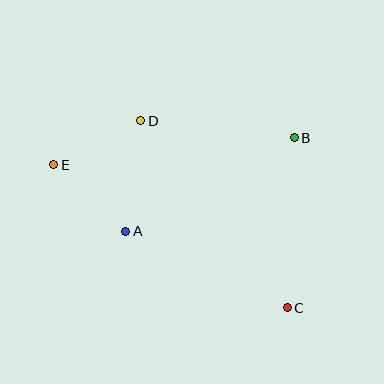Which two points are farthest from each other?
Points C and E are farthest from each other.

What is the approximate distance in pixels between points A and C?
The distance between A and C is approximately 179 pixels.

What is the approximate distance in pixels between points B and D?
The distance between B and D is approximately 155 pixels.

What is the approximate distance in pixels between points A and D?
The distance between A and D is approximately 112 pixels.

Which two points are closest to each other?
Points D and E are closest to each other.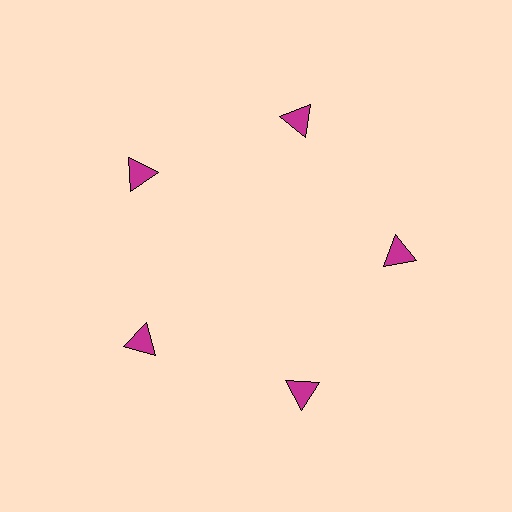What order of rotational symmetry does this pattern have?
This pattern has 5-fold rotational symmetry.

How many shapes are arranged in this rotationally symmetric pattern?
There are 5 shapes, arranged in 5 groups of 1.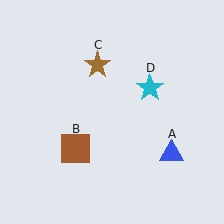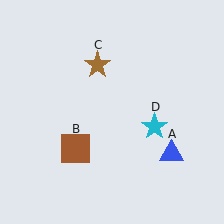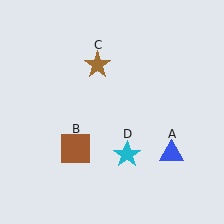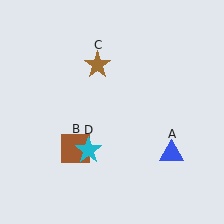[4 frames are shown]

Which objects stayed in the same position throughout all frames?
Blue triangle (object A) and brown square (object B) and brown star (object C) remained stationary.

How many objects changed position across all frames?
1 object changed position: cyan star (object D).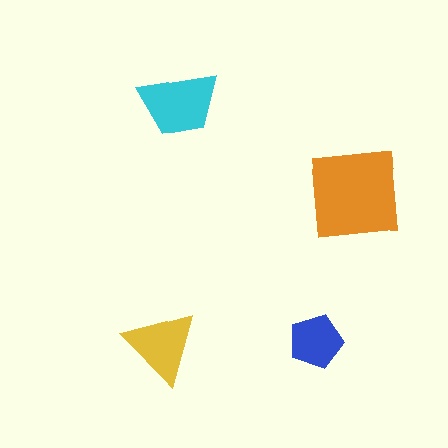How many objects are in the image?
There are 4 objects in the image.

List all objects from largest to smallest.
The orange square, the cyan trapezoid, the yellow triangle, the blue pentagon.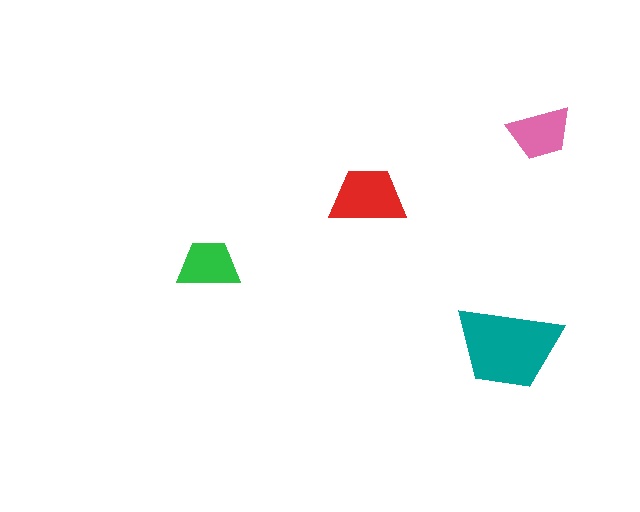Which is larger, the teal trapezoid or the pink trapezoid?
The teal one.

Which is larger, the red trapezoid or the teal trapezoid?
The teal one.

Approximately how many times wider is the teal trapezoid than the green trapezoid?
About 1.5 times wider.